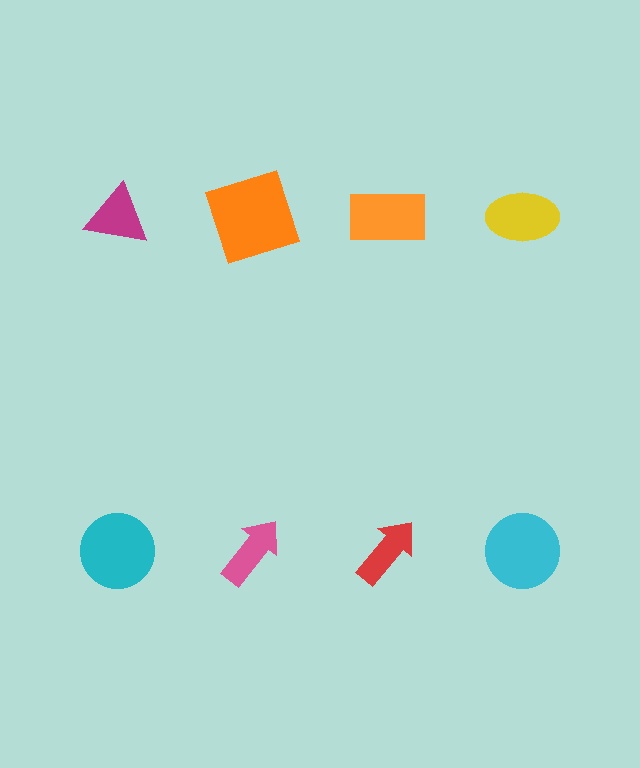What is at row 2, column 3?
A red arrow.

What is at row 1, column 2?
An orange square.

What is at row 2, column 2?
A pink arrow.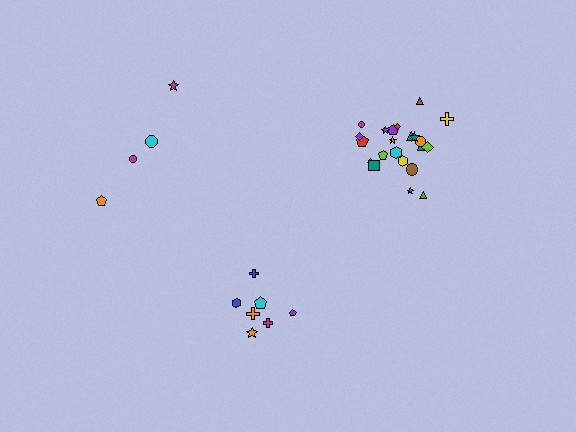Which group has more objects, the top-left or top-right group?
The top-right group.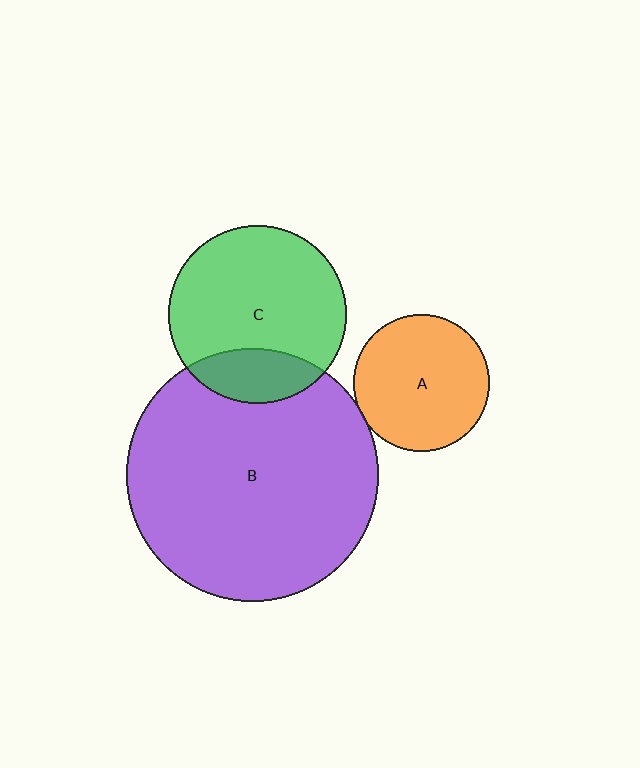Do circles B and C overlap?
Yes.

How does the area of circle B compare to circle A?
Approximately 3.4 times.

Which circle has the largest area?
Circle B (purple).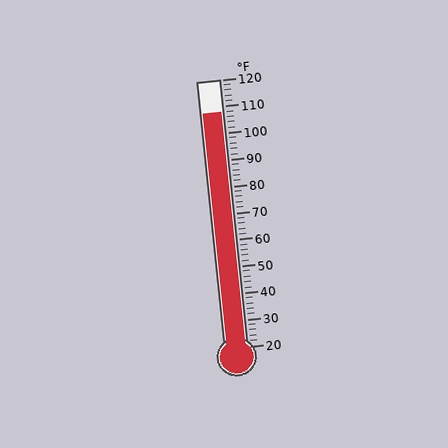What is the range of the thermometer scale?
The thermometer scale ranges from 20°F to 120°F.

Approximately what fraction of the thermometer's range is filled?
The thermometer is filled to approximately 90% of its range.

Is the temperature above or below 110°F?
The temperature is below 110°F.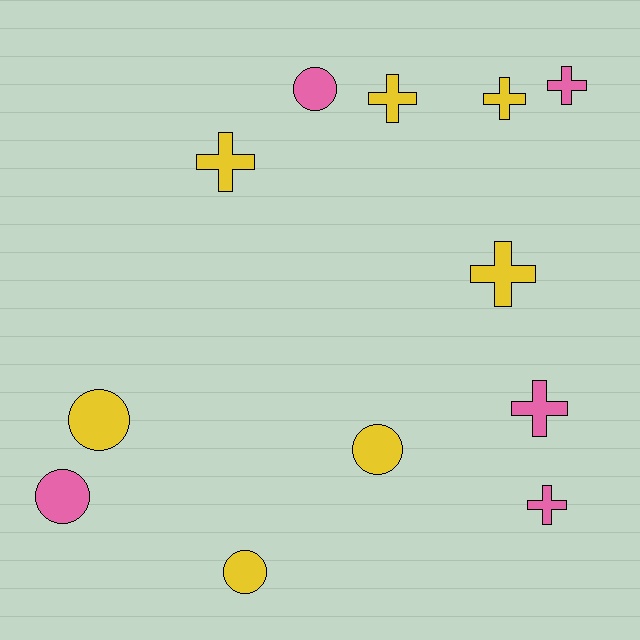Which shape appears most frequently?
Cross, with 7 objects.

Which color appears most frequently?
Yellow, with 7 objects.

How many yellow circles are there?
There are 3 yellow circles.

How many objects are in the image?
There are 12 objects.